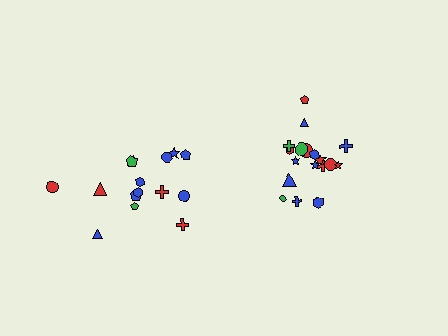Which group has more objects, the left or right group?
The right group.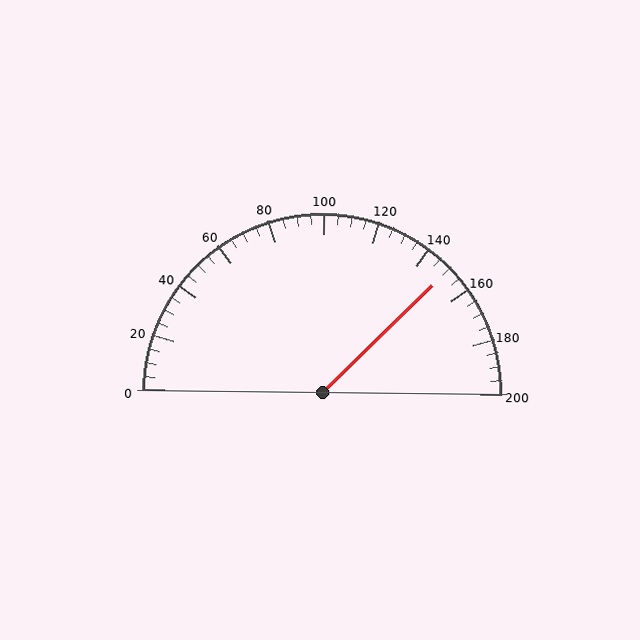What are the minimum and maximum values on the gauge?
The gauge ranges from 0 to 200.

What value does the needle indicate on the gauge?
The needle indicates approximately 150.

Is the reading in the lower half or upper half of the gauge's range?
The reading is in the upper half of the range (0 to 200).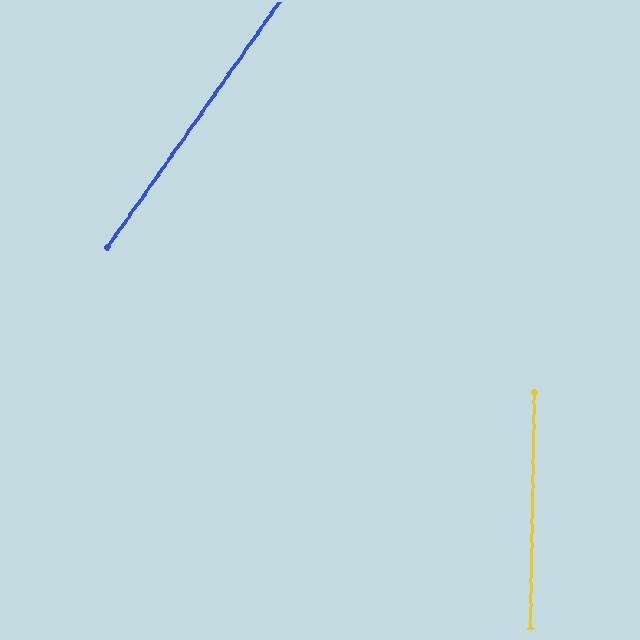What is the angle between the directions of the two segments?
Approximately 34 degrees.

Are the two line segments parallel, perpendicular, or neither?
Neither parallel nor perpendicular — they differ by about 34°.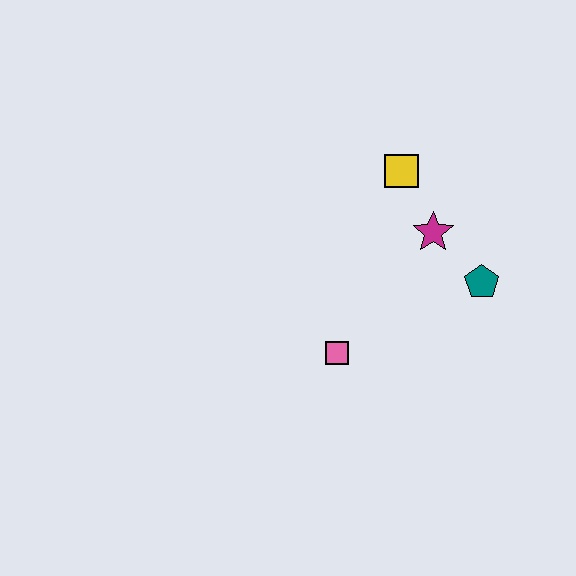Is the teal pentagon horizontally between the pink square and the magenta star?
No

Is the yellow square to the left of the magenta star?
Yes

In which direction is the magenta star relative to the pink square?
The magenta star is above the pink square.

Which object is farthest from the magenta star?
The pink square is farthest from the magenta star.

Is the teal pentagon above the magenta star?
No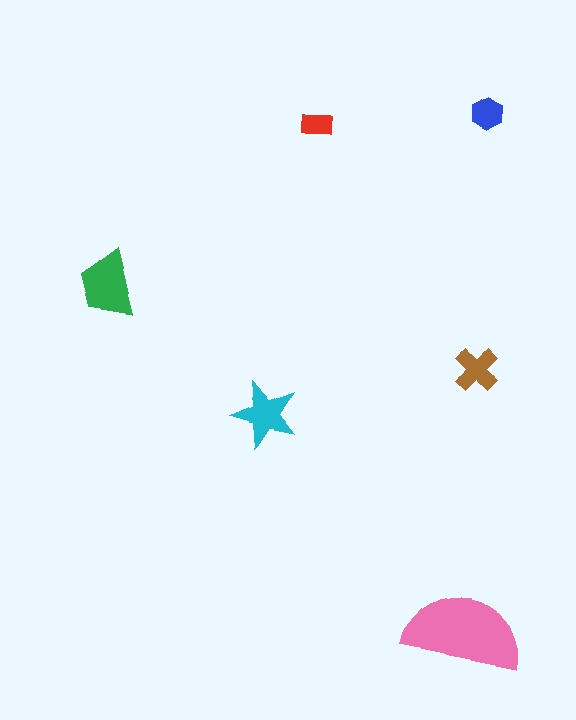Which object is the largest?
The pink semicircle.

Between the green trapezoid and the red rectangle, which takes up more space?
The green trapezoid.